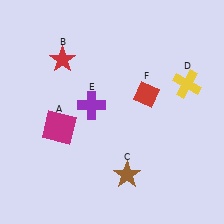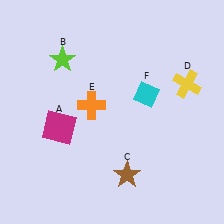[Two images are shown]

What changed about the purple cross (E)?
In Image 1, E is purple. In Image 2, it changed to orange.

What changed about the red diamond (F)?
In Image 1, F is red. In Image 2, it changed to cyan.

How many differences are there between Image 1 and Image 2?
There are 3 differences between the two images.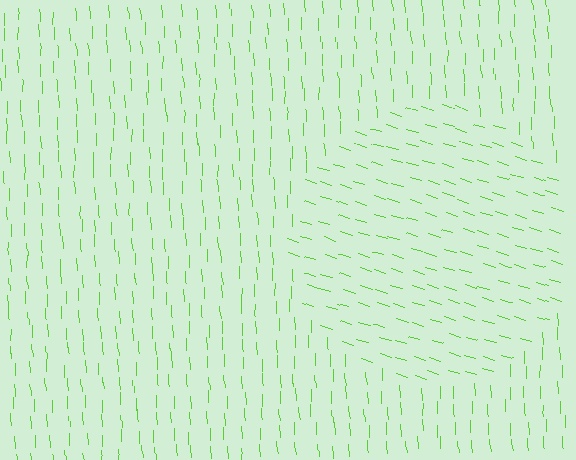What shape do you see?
I see a circle.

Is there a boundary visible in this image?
Yes, there is a texture boundary formed by a change in line orientation.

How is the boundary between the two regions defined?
The boundary is defined purely by a change in line orientation (approximately 71 degrees difference). All lines are the same color and thickness.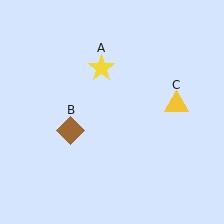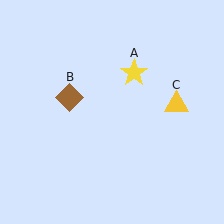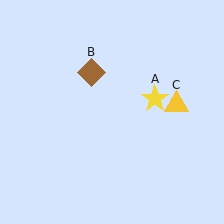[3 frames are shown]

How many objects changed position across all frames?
2 objects changed position: yellow star (object A), brown diamond (object B).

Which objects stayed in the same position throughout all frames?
Yellow triangle (object C) remained stationary.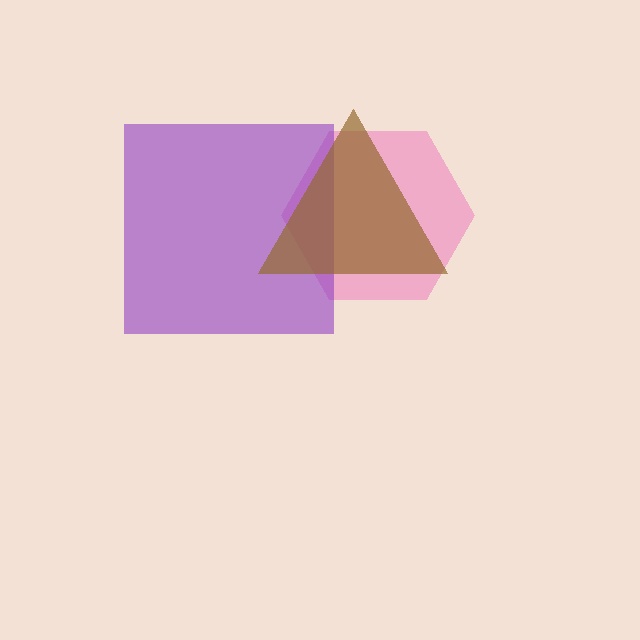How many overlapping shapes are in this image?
There are 3 overlapping shapes in the image.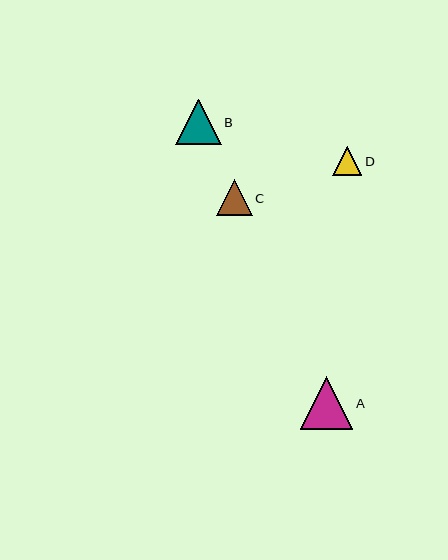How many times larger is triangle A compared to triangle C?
Triangle A is approximately 1.5 times the size of triangle C.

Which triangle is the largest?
Triangle A is the largest with a size of approximately 53 pixels.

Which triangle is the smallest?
Triangle D is the smallest with a size of approximately 29 pixels.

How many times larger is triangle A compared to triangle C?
Triangle A is approximately 1.5 times the size of triangle C.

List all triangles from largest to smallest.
From largest to smallest: A, B, C, D.